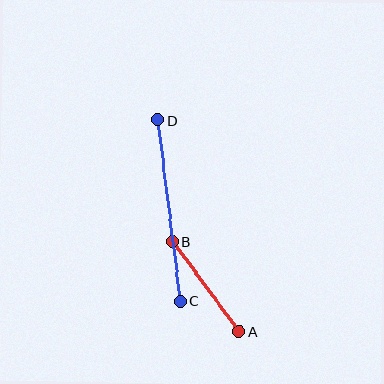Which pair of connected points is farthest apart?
Points C and D are farthest apart.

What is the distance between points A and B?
The distance is approximately 112 pixels.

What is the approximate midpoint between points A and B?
The midpoint is at approximately (206, 287) pixels.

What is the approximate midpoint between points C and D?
The midpoint is at approximately (169, 211) pixels.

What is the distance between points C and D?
The distance is approximately 182 pixels.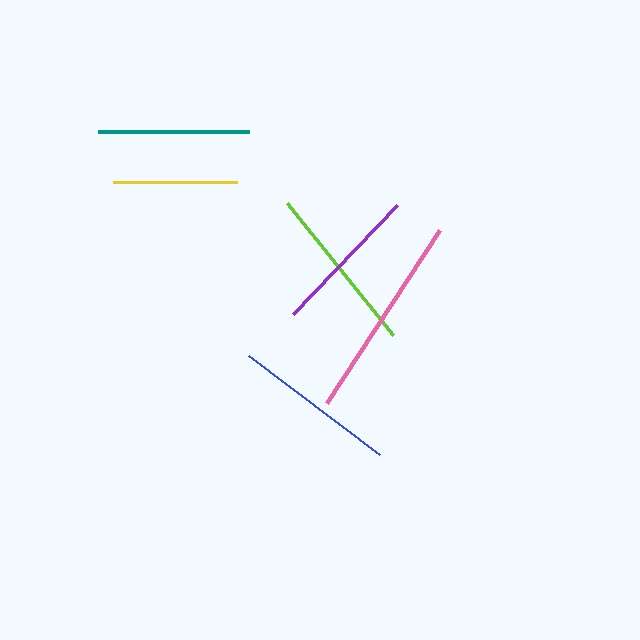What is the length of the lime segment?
The lime segment is approximately 170 pixels long.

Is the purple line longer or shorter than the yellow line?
The purple line is longer than the yellow line.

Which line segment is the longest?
The pink line is the longest at approximately 206 pixels.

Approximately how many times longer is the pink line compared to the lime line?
The pink line is approximately 1.2 times the length of the lime line.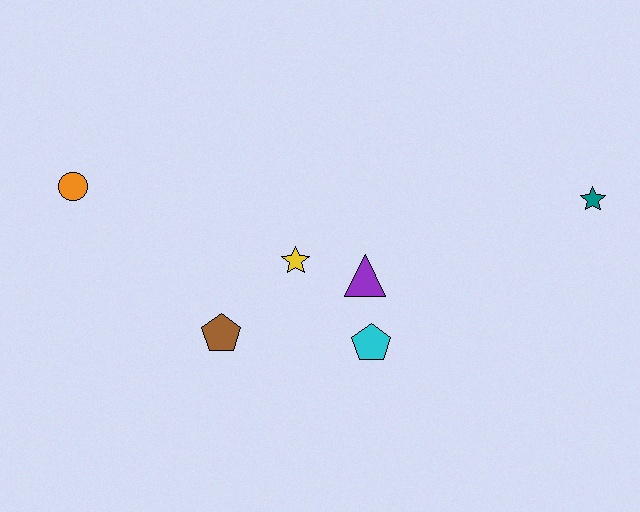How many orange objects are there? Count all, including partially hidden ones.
There is 1 orange object.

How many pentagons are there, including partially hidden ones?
There are 2 pentagons.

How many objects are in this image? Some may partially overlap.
There are 6 objects.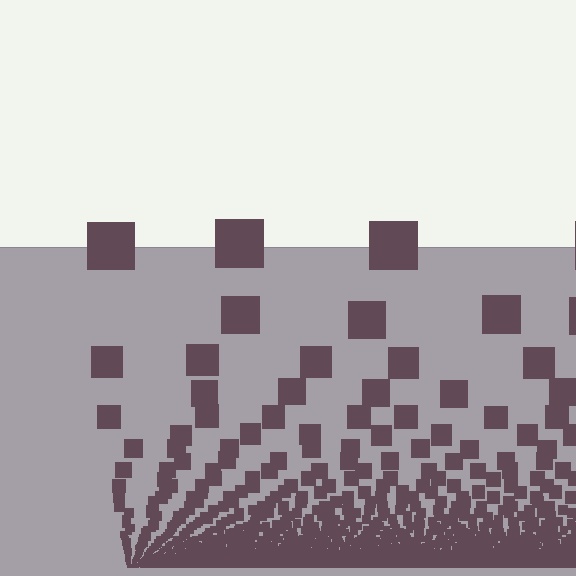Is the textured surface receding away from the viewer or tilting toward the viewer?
The surface appears to tilt toward the viewer. Texture elements get larger and sparser toward the top.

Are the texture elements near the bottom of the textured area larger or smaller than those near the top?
Smaller. The gradient is inverted — elements near the bottom are smaller and denser.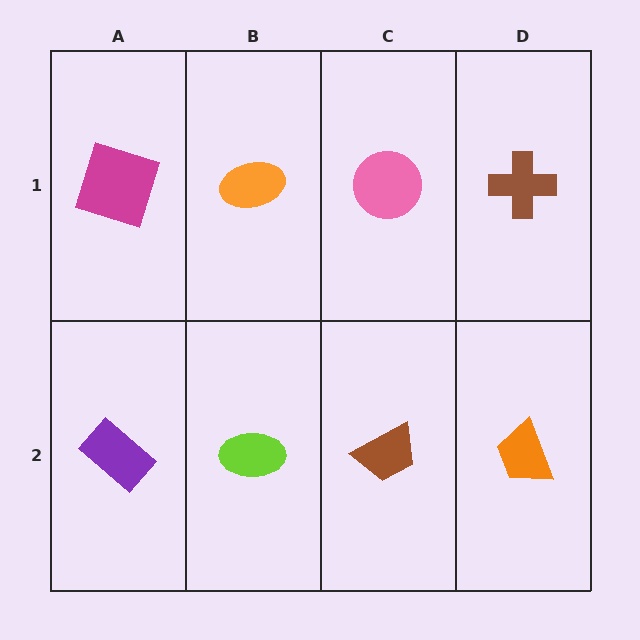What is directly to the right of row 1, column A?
An orange ellipse.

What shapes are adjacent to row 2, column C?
A pink circle (row 1, column C), a lime ellipse (row 2, column B), an orange trapezoid (row 2, column D).